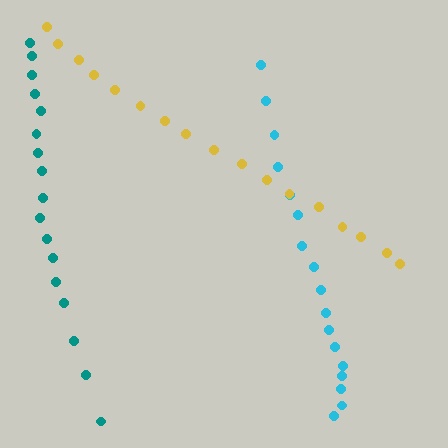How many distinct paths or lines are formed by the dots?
There are 3 distinct paths.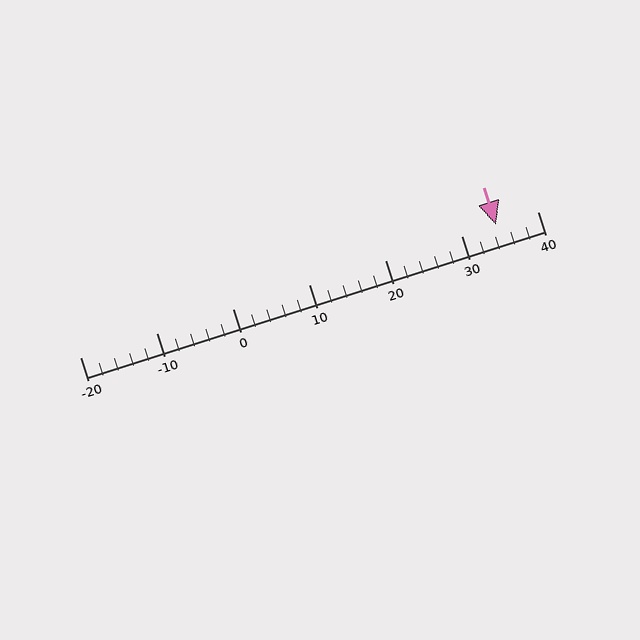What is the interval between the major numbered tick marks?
The major tick marks are spaced 10 units apart.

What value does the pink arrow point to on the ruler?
The pink arrow points to approximately 35.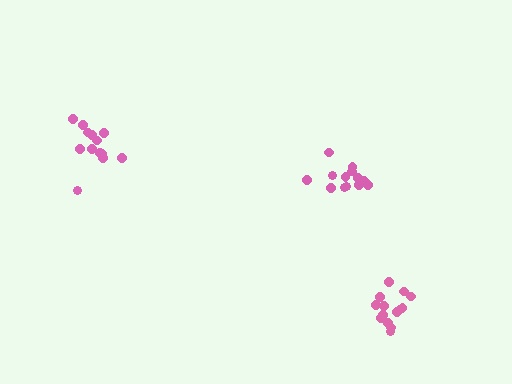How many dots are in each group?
Group 1: 14 dots, Group 2: 14 dots, Group 3: 13 dots (41 total).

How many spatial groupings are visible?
There are 3 spatial groupings.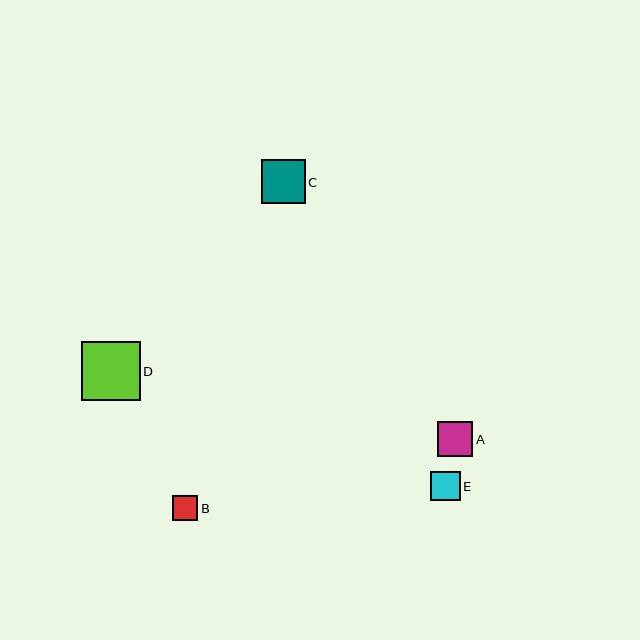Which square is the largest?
Square D is the largest with a size of approximately 59 pixels.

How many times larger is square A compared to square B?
Square A is approximately 1.4 times the size of square B.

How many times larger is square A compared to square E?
Square A is approximately 1.2 times the size of square E.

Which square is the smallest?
Square B is the smallest with a size of approximately 25 pixels.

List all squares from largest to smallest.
From largest to smallest: D, C, A, E, B.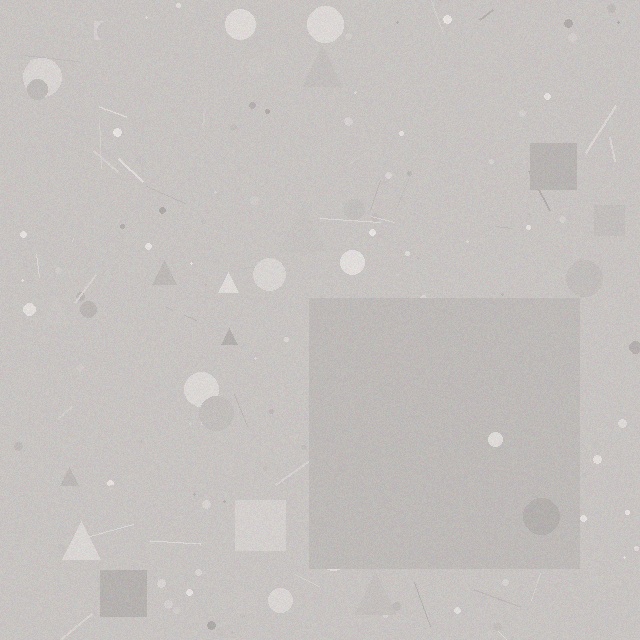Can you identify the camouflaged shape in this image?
The camouflaged shape is a square.